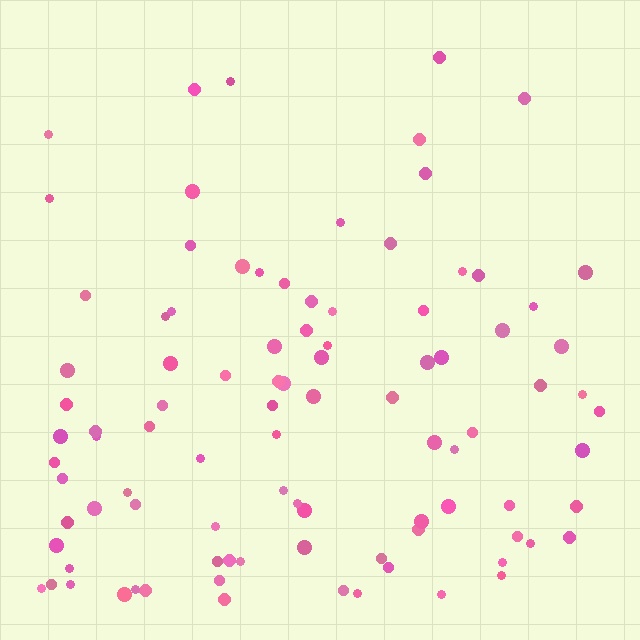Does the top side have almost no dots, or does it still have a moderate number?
Still a moderate number, just noticeably fewer than the bottom.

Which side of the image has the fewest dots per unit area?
The top.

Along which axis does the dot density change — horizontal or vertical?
Vertical.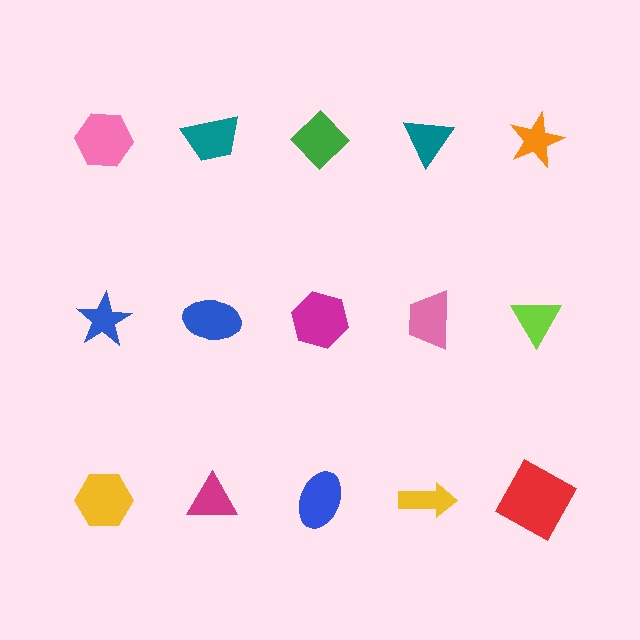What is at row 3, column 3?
A blue ellipse.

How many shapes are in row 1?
5 shapes.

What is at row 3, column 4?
A yellow arrow.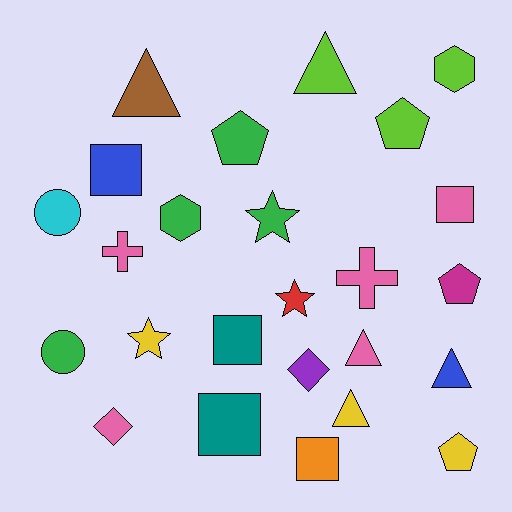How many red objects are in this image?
There is 1 red object.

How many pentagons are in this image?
There are 4 pentagons.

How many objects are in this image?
There are 25 objects.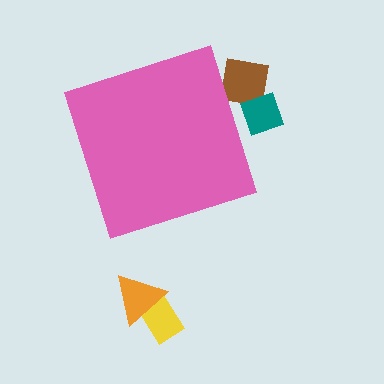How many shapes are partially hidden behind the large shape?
2 shapes are partially hidden.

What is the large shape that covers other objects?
A pink diamond.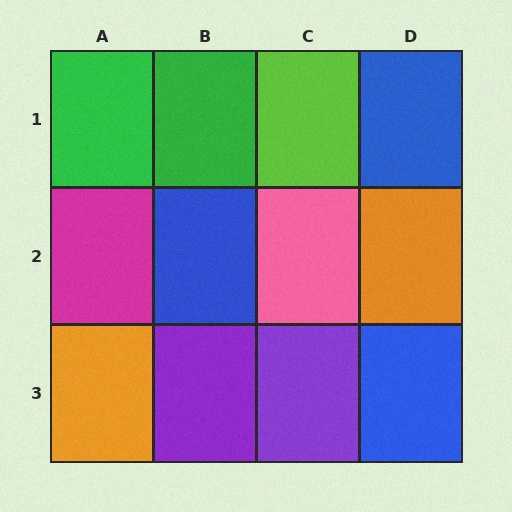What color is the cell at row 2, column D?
Orange.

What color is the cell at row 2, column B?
Blue.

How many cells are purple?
2 cells are purple.